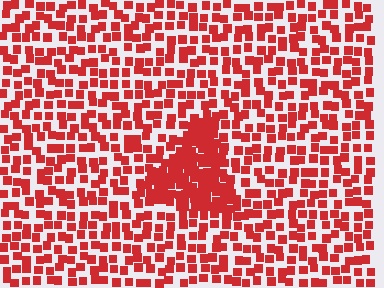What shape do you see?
I see a triangle.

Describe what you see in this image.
The image contains small red elements arranged at two different densities. A triangle-shaped region is visible where the elements are more densely packed than the surrounding area.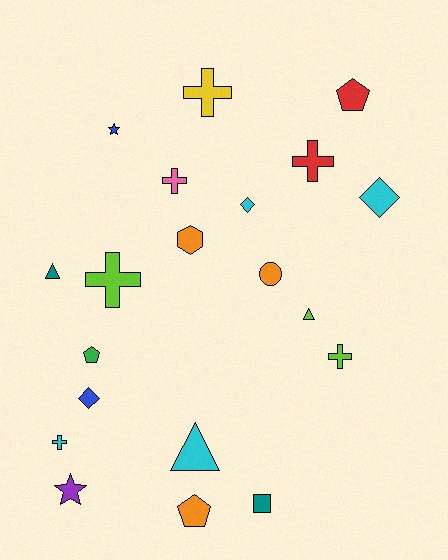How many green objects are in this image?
There is 1 green object.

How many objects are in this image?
There are 20 objects.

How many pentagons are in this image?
There are 3 pentagons.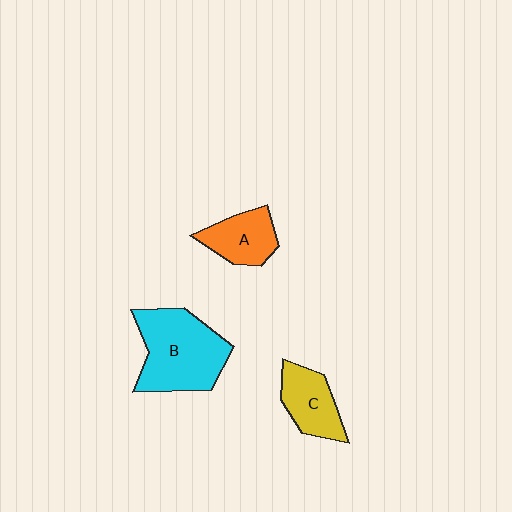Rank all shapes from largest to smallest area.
From largest to smallest: B (cyan), C (yellow), A (orange).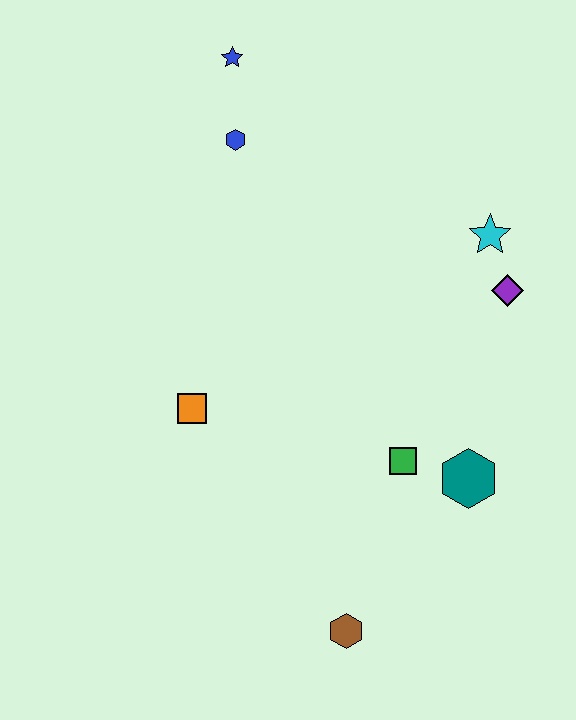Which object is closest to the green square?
The teal hexagon is closest to the green square.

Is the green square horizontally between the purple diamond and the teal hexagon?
No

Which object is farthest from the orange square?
The blue star is farthest from the orange square.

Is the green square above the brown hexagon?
Yes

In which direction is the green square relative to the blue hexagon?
The green square is below the blue hexagon.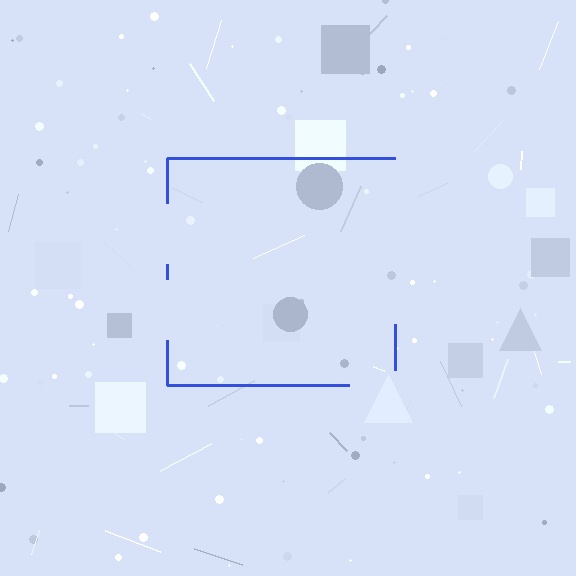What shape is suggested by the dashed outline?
The dashed outline suggests a square.